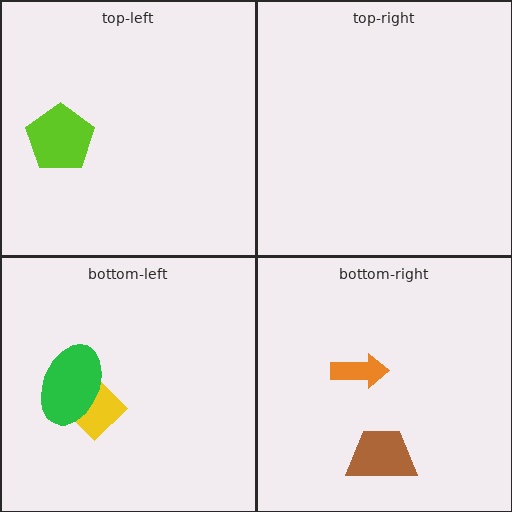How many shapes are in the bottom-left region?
2.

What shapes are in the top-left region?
The lime pentagon.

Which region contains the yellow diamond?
The bottom-left region.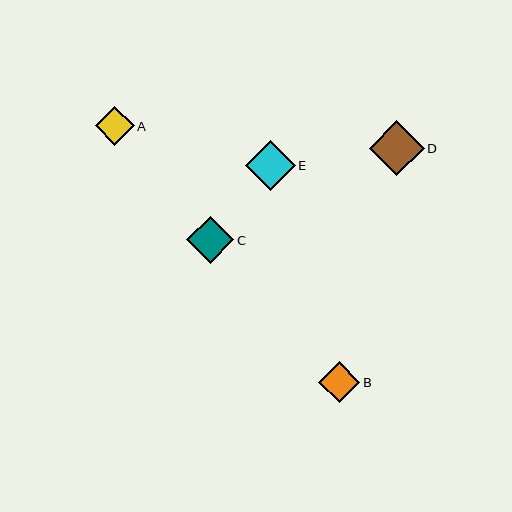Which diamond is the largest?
Diamond D is the largest with a size of approximately 54 pixels.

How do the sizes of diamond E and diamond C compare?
Diamond E and diamond C are approximately the same size.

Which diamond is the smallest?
Diamond A is the smallest with a size of approximately 39 pixels.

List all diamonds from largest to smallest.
From largest to smallest: D, E, C, B, A.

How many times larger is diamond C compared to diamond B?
Diamond C is approximately 1.1 times the size of diamond B.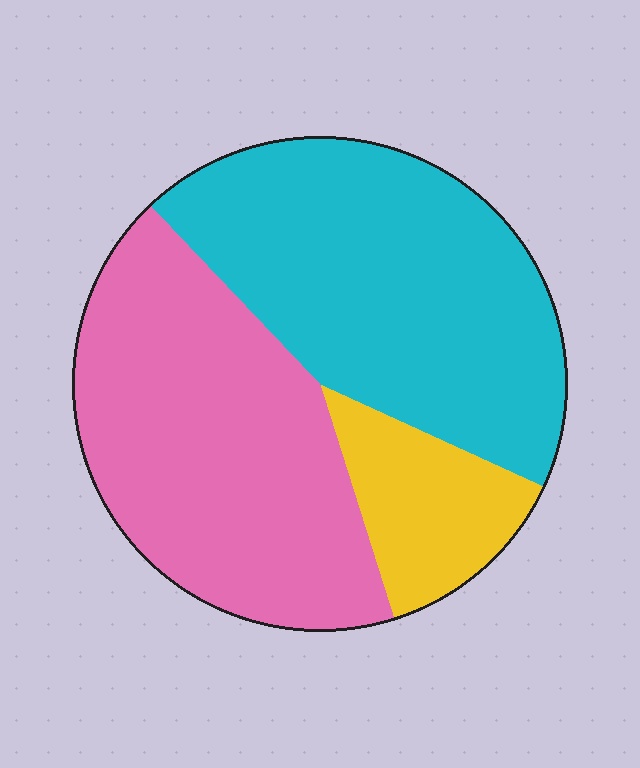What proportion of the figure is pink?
Pink covers about 45% of the figure.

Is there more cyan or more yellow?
Cyan.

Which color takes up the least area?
Yellow, at roughly 15%.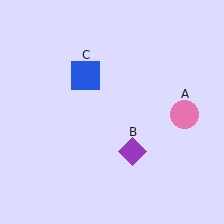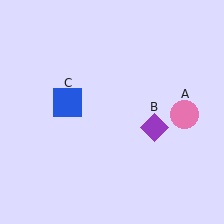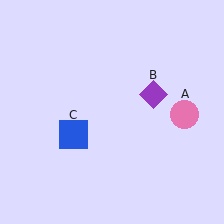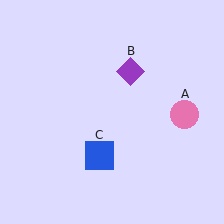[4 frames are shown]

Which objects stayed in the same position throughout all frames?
Pink circle (object A) remained stationary.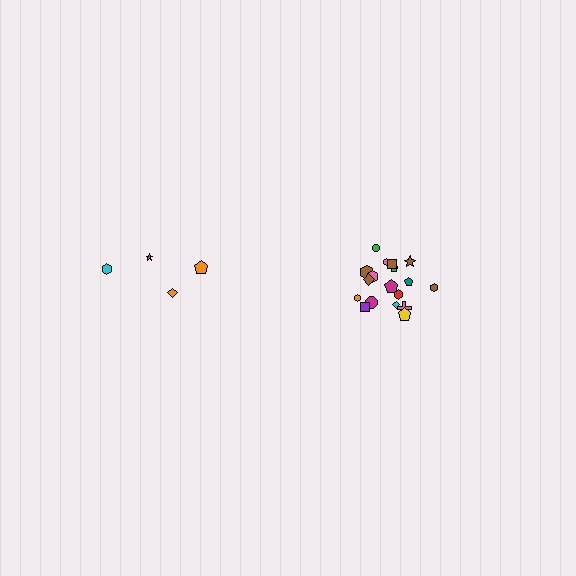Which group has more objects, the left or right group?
The right group.